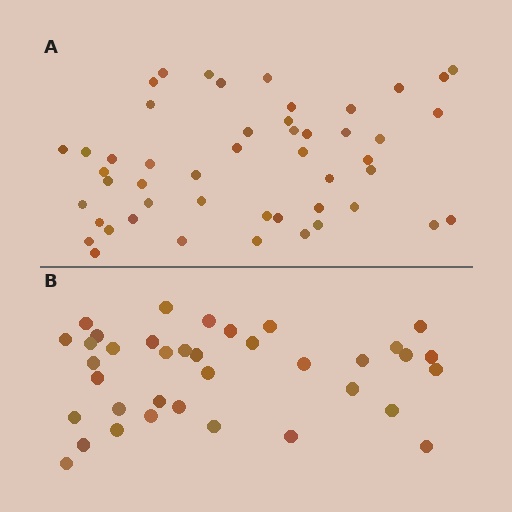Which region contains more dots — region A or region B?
Region A (the top region) has more dots.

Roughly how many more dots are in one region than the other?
Region A has roughly 12 or so more dots than region B.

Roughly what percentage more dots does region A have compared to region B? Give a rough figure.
About 30% more.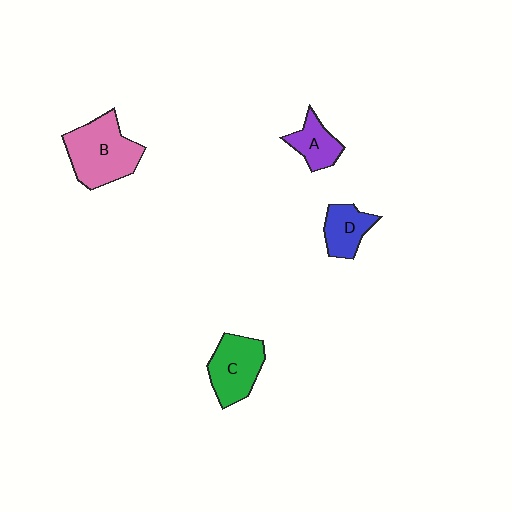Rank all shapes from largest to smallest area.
From largest to smallest: B (pink), C (green), D (blue), A (purple).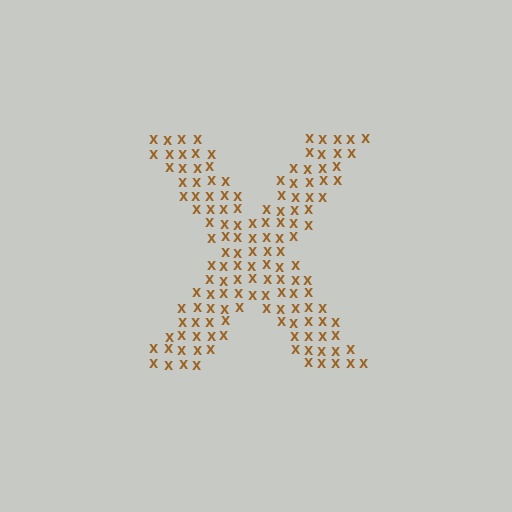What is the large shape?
The large shape is the letter X.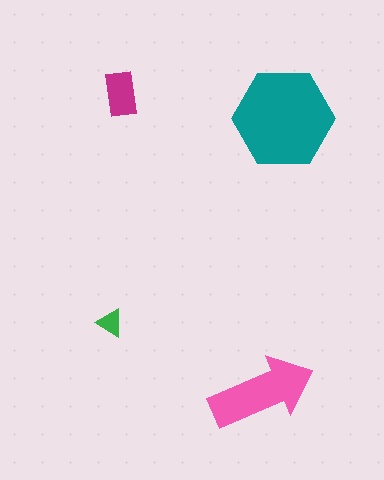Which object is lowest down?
The pink arrow is bottommost.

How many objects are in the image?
There are 4 objects in the image.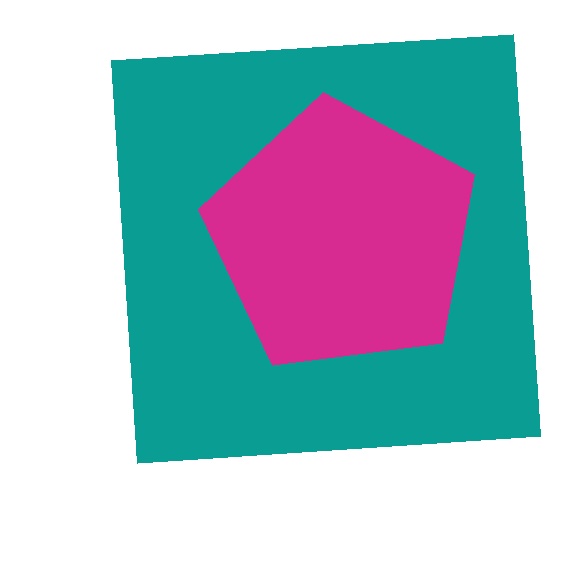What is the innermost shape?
The magenta pentagon.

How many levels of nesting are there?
2.